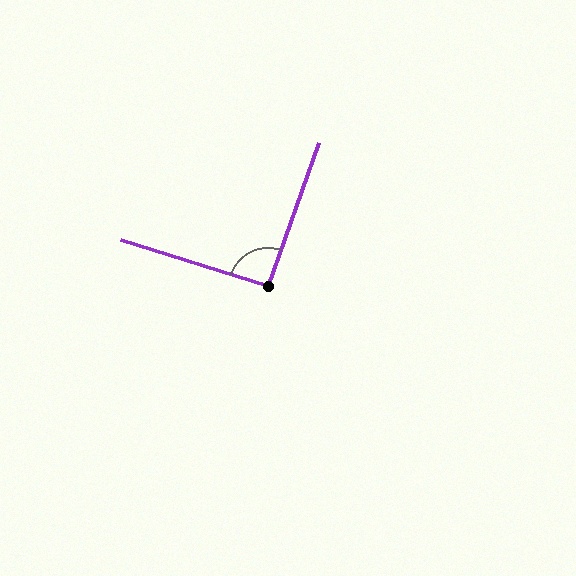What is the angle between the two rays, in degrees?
Approximately 92 degrees.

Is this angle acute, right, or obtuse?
It is approximately a right angle.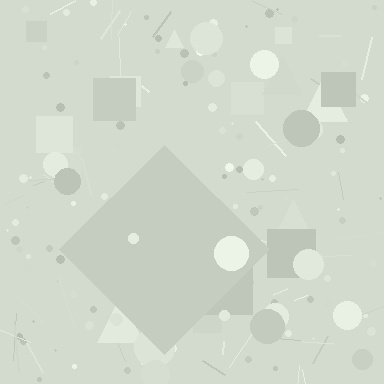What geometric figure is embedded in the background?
A diamond is embedded in the background.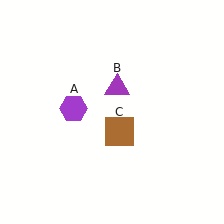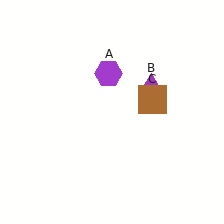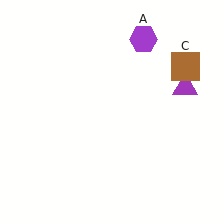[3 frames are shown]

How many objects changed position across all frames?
3 objects changed position: purple hexagon (object A), purple triangle (object B), brown square (object C).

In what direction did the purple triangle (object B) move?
The purple triangle (object B) moved right.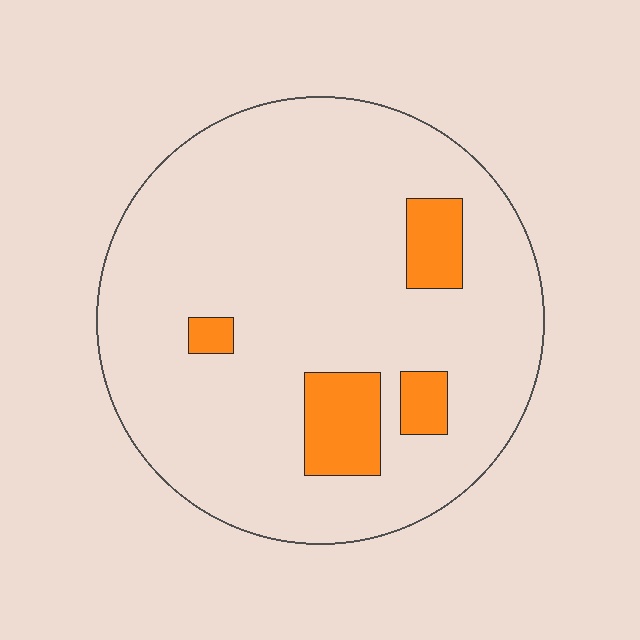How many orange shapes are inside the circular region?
4.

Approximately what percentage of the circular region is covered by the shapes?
Approximately 10%.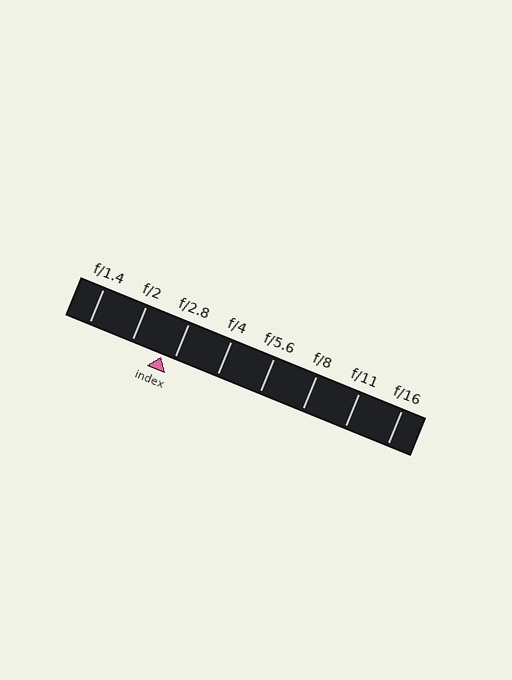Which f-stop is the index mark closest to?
The index mark is closest to f/2.8.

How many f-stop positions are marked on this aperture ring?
There are 8 f-stop positions marked.